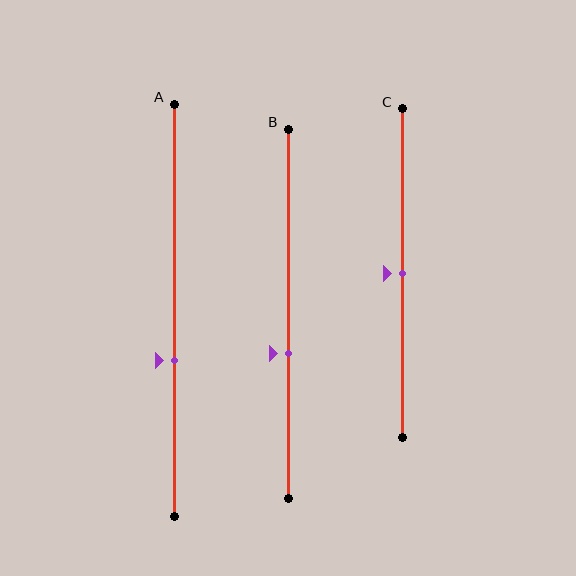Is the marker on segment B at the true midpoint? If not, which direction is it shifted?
No, the marker on segment B is shifted downward by about 11% of the segment length.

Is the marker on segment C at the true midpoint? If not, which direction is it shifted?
Yes, the marker on segment C is at the true midpoint.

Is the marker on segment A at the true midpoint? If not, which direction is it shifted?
No, the marker on segment A is shifted downward by about 12% of the segment length.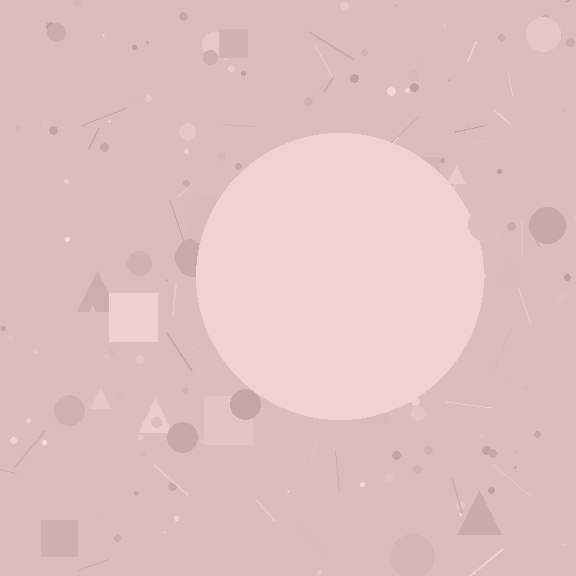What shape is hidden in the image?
A circle is hidden in the image.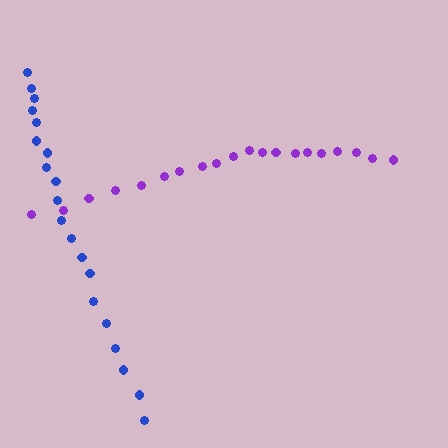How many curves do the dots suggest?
There are 2 distinct paths.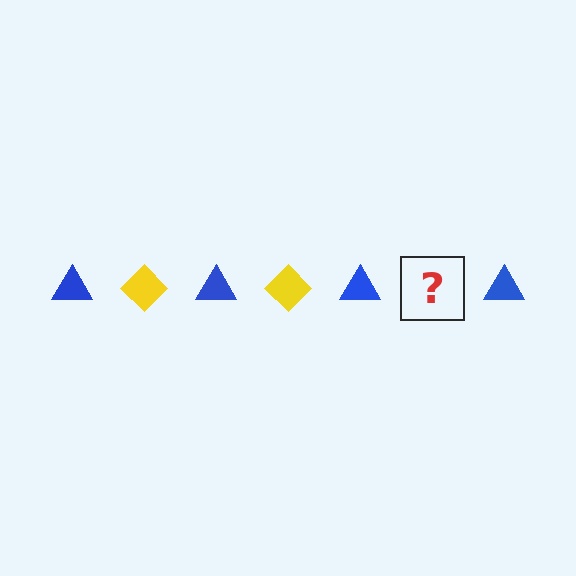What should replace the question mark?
The question mark should be replaced with a yellow diamond.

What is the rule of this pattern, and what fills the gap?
The rule is that the pattern alternates between blue triangle and yellow diamond. The gap should be filled with a yellow diamond.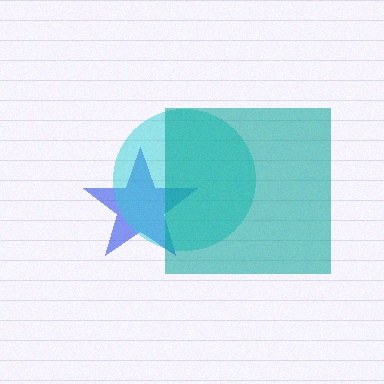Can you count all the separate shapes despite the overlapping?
Yes, there are 3 separate shapes.